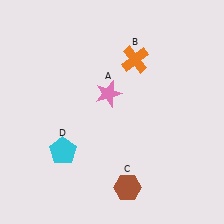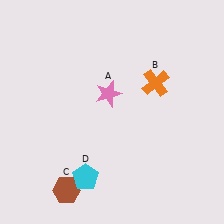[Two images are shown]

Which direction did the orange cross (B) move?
The orange cross (B) moved down.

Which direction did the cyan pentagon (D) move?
The cyan pentagon (D) moved down.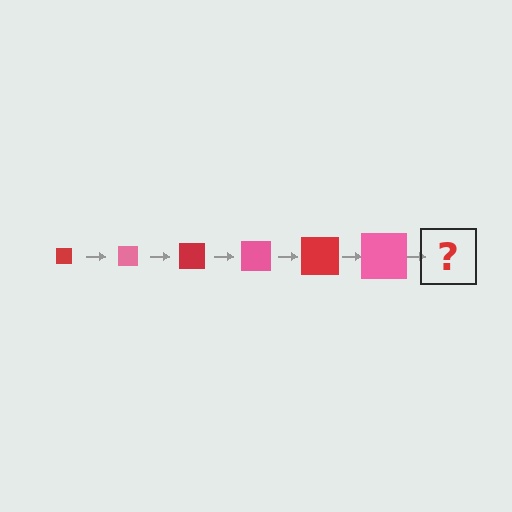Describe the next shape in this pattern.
It should be a red square, larger than the previous one.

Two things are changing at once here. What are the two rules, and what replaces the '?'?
The two rules are that the square grows larger each step and the color cycles through red and pink. The '?' should be a red square, larger than the previous one.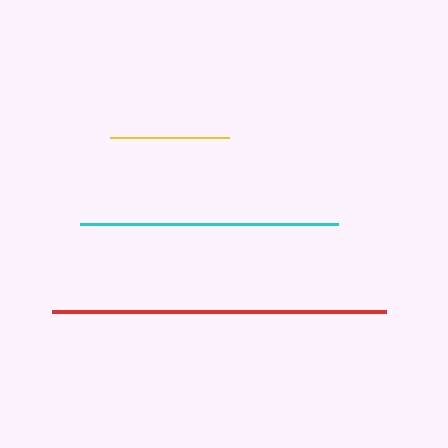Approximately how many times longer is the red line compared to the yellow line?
The red line is approximately 2.8 times the length of the yellow line.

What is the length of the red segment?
The red segment is approximately 334 pixels long.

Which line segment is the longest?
The red line is the longest at approximately 334 pixels.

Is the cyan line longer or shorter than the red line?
The red line is longer than the cyan line.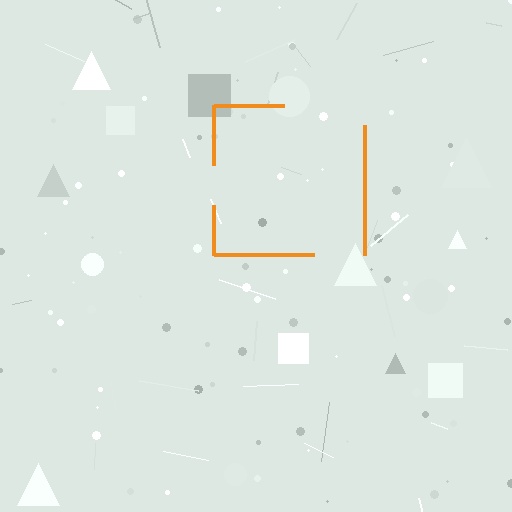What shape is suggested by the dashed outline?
The dashed outline suggests a square.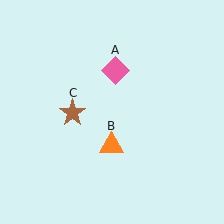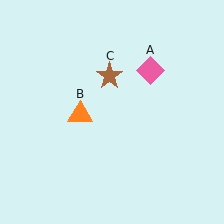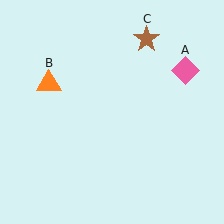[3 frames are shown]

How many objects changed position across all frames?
3 objects changed position: pink diamond (object A), orange triangle (object B), brown star (object C).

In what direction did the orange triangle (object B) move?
The orange triangle (object B) moved up and to the left.